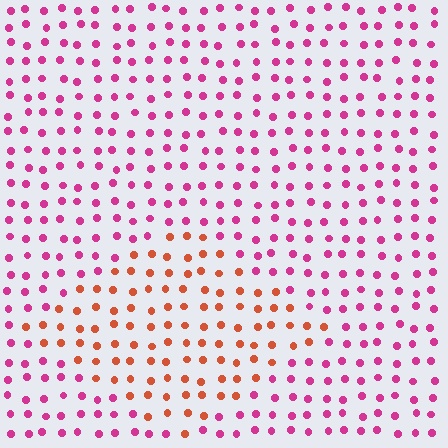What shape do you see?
I see a diamond.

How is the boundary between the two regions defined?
The boundary is defined purely by a slight shift in hue (about 48 degrees). Spacing, size, and orientation are identical on both sides.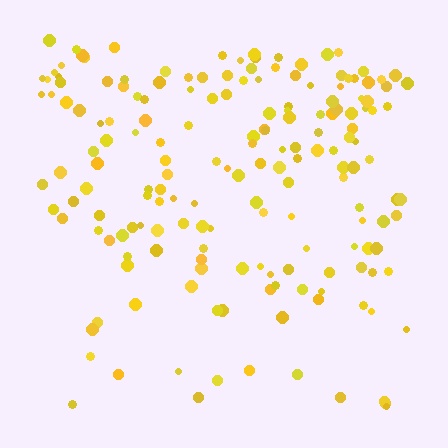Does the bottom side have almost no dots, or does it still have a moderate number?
Still a moderate number, just noticeably fewer than the top.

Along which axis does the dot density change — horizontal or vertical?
Vertical.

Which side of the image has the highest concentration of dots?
The top.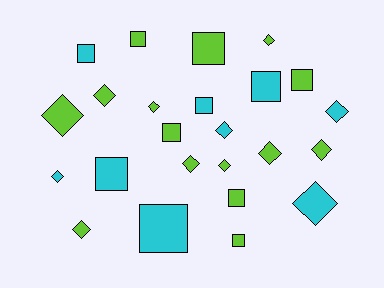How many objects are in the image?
There are 24 objects.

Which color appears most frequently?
Lime, with 15 objects.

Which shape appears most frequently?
Diamond, with 13 objects.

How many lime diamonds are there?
There are 9 lime diamonds.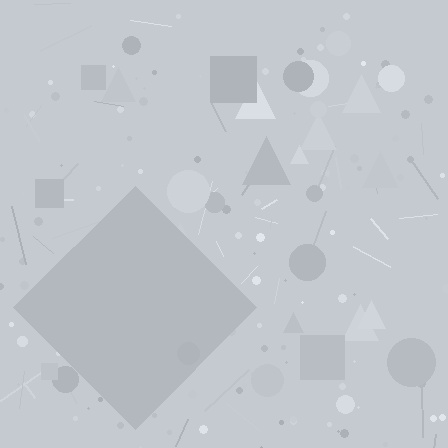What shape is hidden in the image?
A diamond is hidden in the image.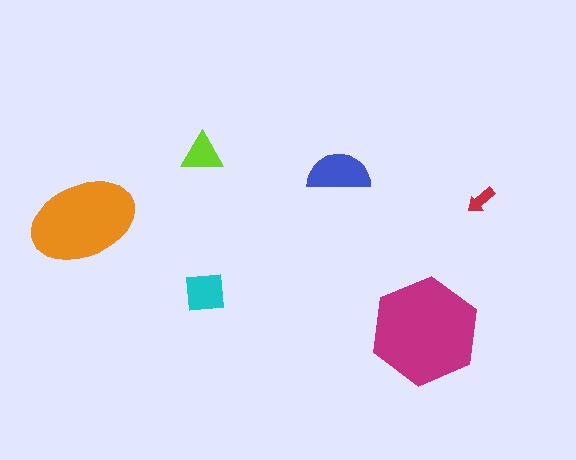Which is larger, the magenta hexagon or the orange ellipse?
The magenta hexagon.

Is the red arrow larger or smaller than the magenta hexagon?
Smaller.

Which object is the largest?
The magenta hexagon.